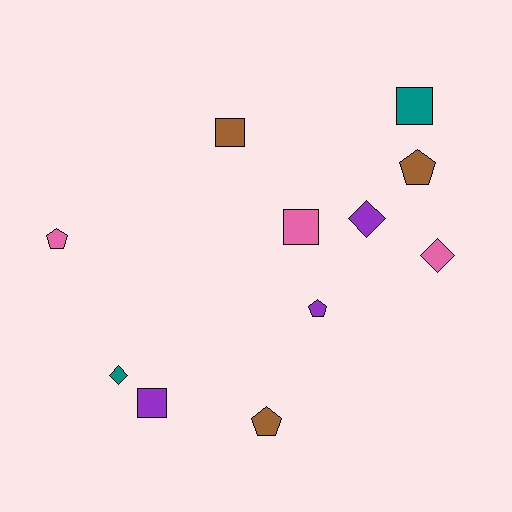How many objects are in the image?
There are 11 objects.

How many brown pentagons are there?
There are 2 brown pentagons.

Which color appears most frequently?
Pink, with 3 objects.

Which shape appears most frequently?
Pentagon, with 4 objects.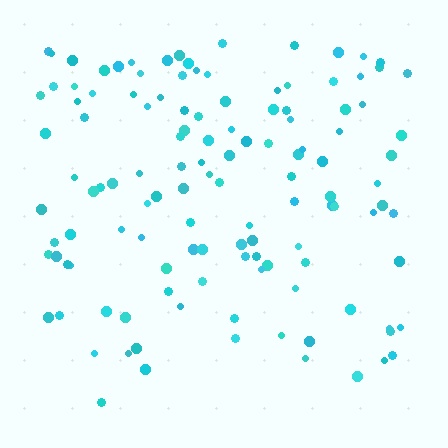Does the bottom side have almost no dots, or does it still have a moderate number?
Still a moderate number, just noticeably fewer than the top.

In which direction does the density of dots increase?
From bottom to top, with the top side densest.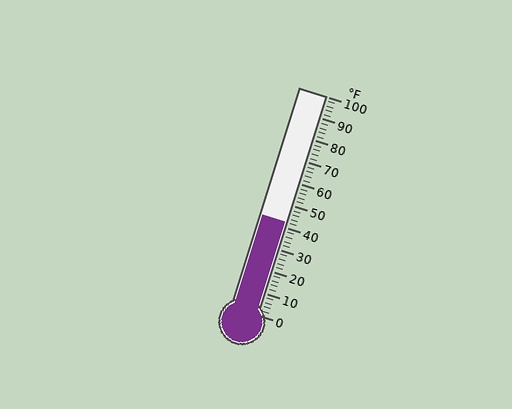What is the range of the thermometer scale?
The thermometer scale ranges from 0°F to 100°F.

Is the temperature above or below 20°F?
The temperature is above 20°F.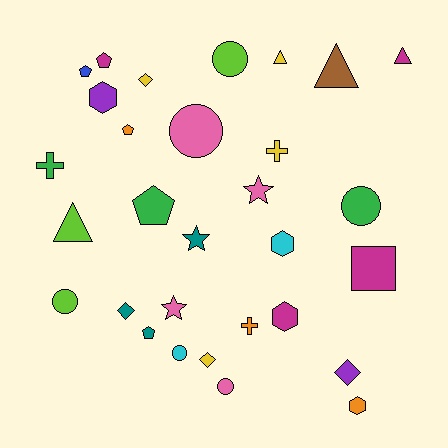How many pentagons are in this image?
There are 5 pentagons.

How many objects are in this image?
There are 30 objects.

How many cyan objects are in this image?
There are 2 cyan objects.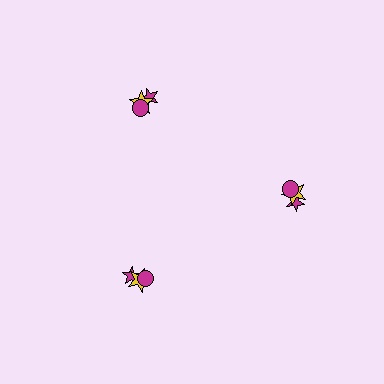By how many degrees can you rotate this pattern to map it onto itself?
The pattern maps onto itself every 120 degrees of rotation.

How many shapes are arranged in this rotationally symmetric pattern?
There are 9 shapes, arranged in 3 groups of 3.